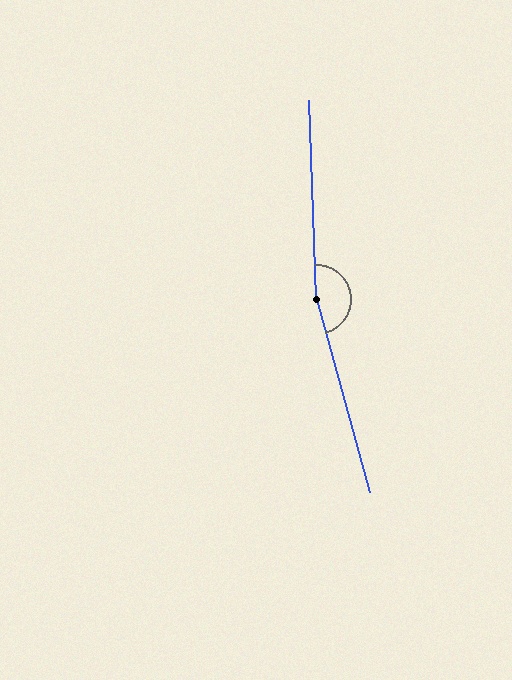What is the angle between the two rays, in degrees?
Approximately 167 degrees.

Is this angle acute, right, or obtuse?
It is obtuse.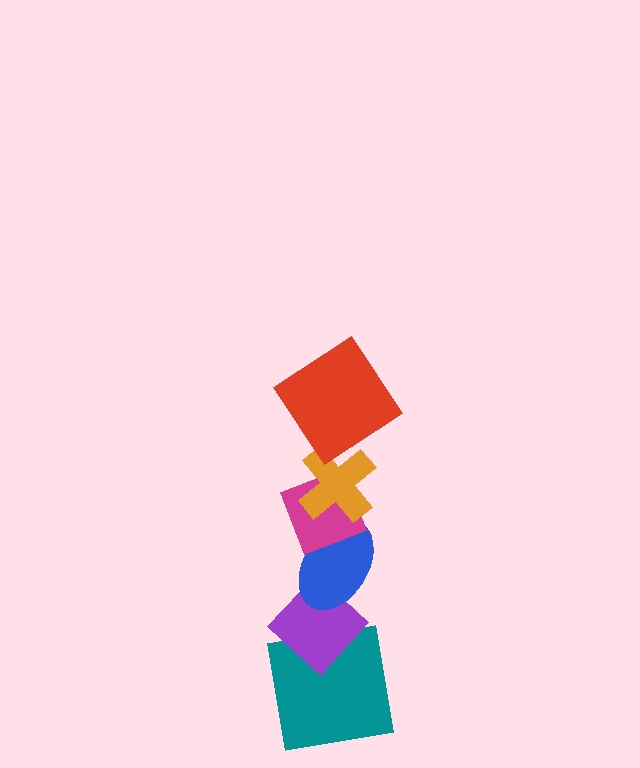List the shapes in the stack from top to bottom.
From top to bottom: the red diamond, the orange cross, the magenta diamond, the blue ellipse, the purple diamond, the teal square.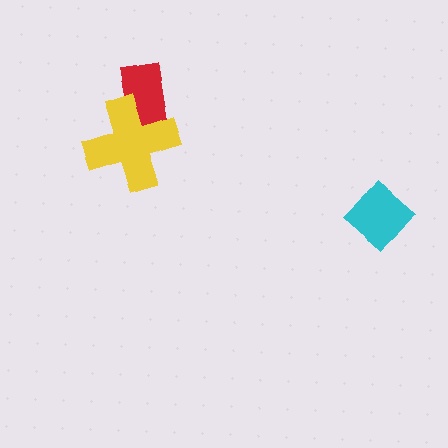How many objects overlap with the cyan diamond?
0 objects overlap with the cyan diamond.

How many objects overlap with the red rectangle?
1 object overlaps with the red rectangle.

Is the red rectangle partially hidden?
Yes, it is partially covered by another shape.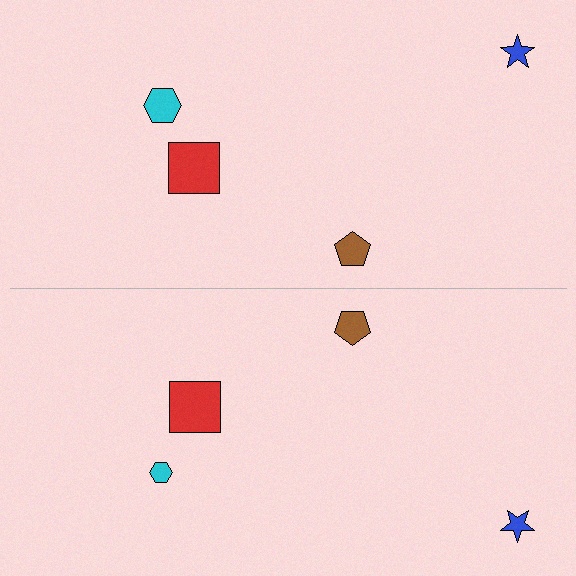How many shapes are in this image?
There are 8 shapes in this image.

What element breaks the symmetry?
The cyan hexagon on the bottom side has a different size than its mirror counterpart.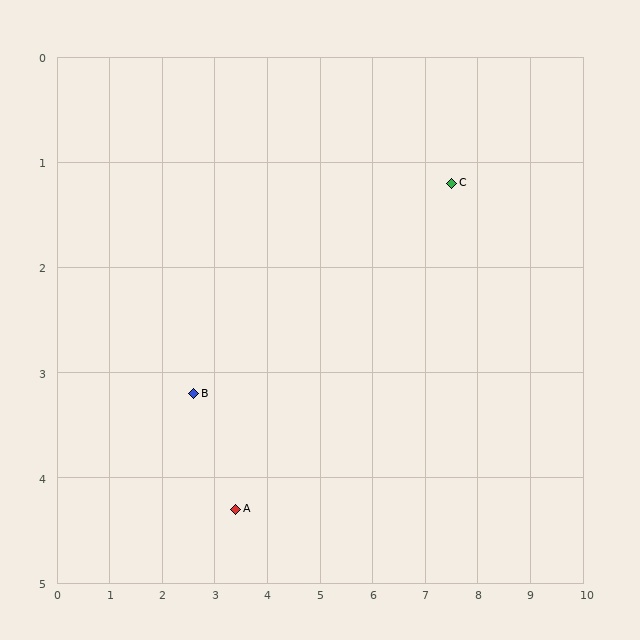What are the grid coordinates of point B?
Point B is at approximately (2.6, 3.2).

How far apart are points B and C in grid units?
Points B and C are about 5.3 grid units apart.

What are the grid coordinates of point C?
Point C is at approximately (7.5, 1.2).